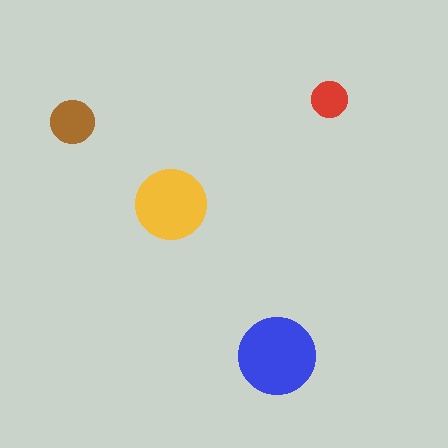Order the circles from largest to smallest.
the blue one, the yellow one, the brown one, the red one.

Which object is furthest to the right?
The red circle is rightmost.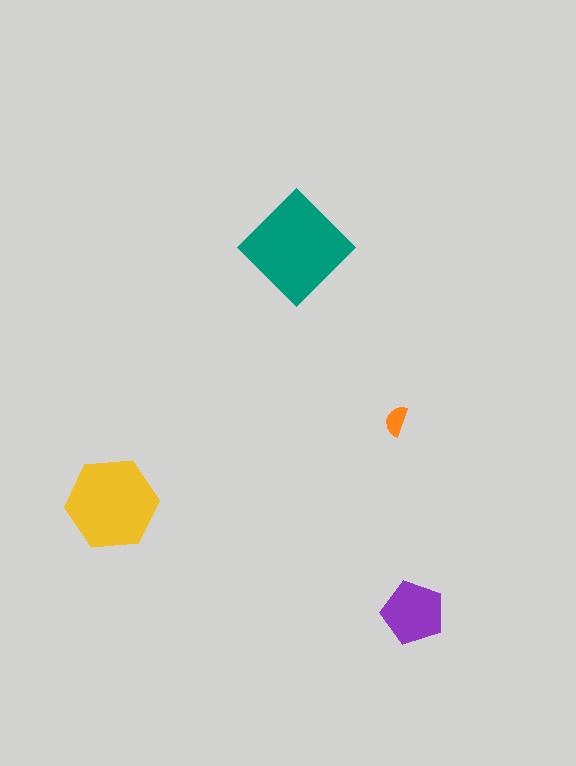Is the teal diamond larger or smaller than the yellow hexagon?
Larger.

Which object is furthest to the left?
The yellow hexagon is leftmost.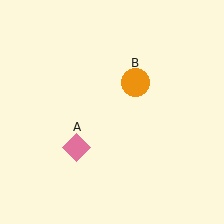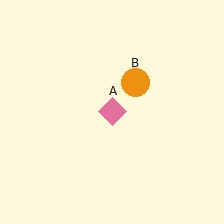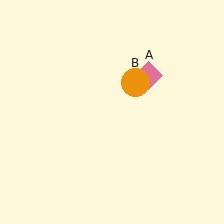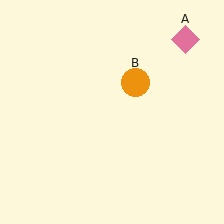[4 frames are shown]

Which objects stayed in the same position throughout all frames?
Orange circle (object B) remained stationary.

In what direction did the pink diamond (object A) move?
The pink diamond (object A) moved up and to the right.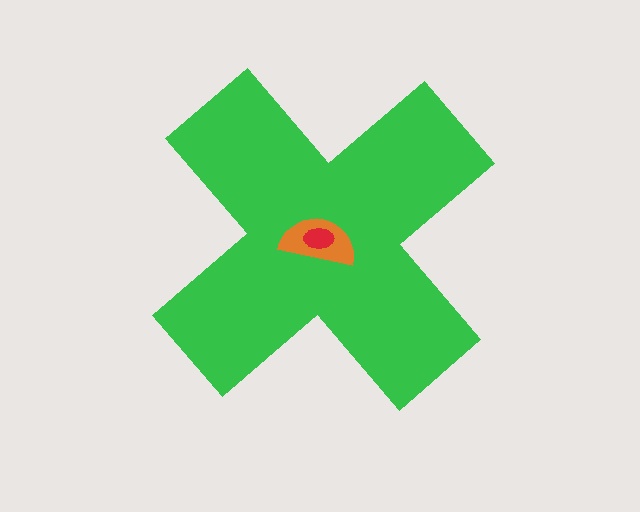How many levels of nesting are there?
3.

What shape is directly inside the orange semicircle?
The red ellipse.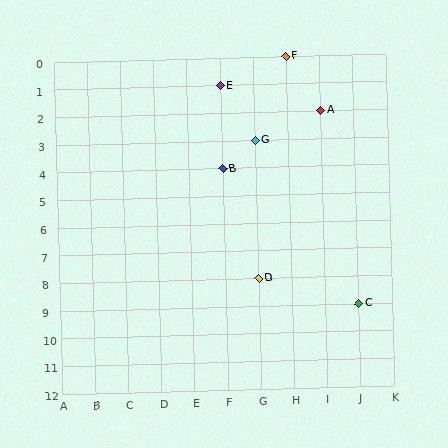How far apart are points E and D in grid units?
Points E and D are 1 column and 7 rows apart (about 7.1 grid units diagonally).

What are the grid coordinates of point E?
Point E is at grid coordinates (F, 1).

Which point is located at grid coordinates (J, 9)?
Point C is at (J, 9).